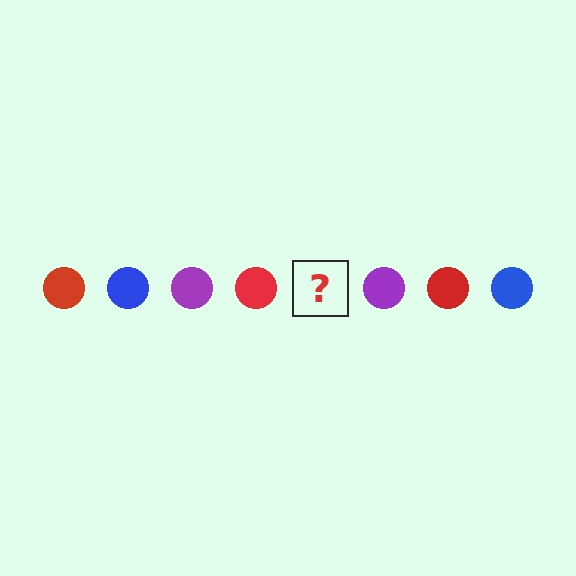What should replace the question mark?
The question mark should be replaced with a blue circle.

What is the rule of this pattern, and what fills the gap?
The rule is that the pattern cycles through red, blue, purple circles. The gap should be filled with a blue circle.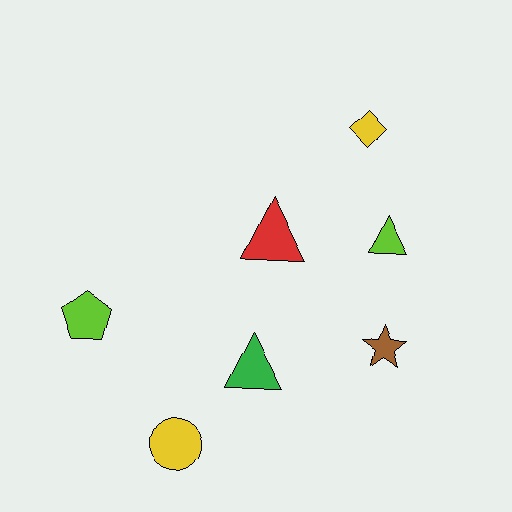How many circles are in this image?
There is 1 circle.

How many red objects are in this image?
There is 1 red object.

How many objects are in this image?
There are 7 objects.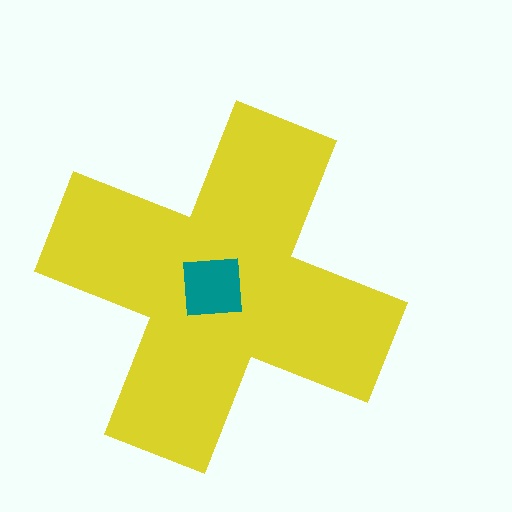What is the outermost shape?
The yellow cross.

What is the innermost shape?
The teal square.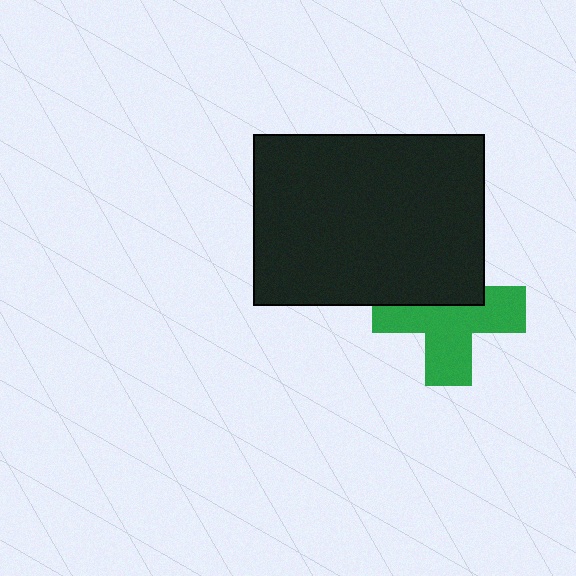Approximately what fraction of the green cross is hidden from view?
Roughly 39% of the green cross is hidden behind the black rectangle.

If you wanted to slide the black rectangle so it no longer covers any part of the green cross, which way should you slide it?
Slide it up — that is the most direct way to separate the two shapes.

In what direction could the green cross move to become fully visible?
The green cross could move down. That would shift it out from behind the black rectangle entirely.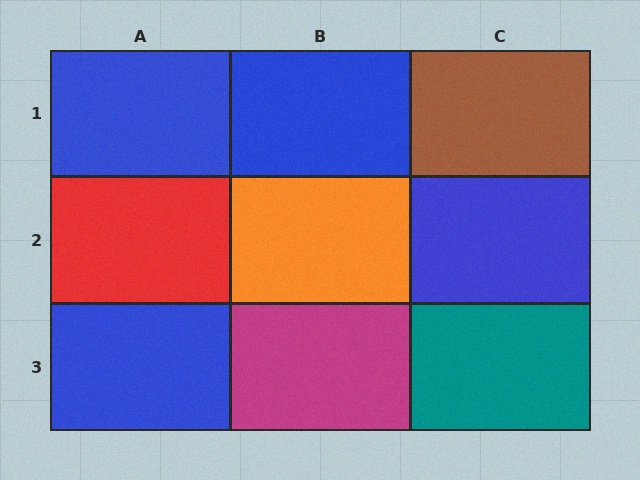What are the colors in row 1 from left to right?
Blue, blue, brown.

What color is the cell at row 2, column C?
Blue.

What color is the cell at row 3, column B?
Magenta.